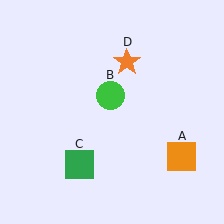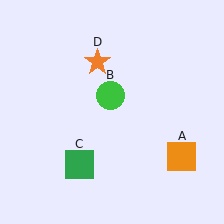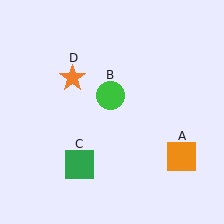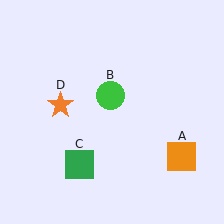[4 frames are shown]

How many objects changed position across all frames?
1 object changed position: orange star (object D).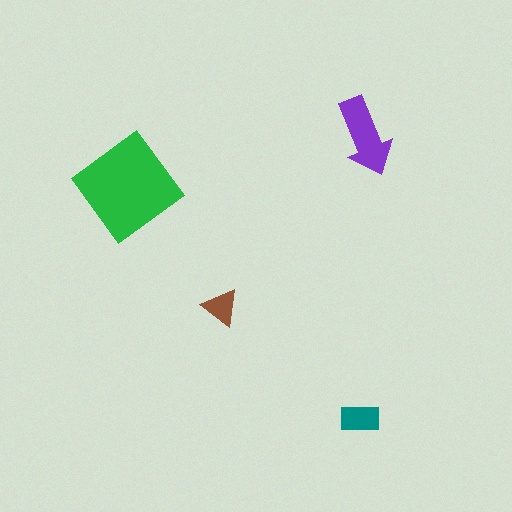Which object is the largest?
The green diamond.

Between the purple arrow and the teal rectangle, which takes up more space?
The purple arrow.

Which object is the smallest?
The brown triangle.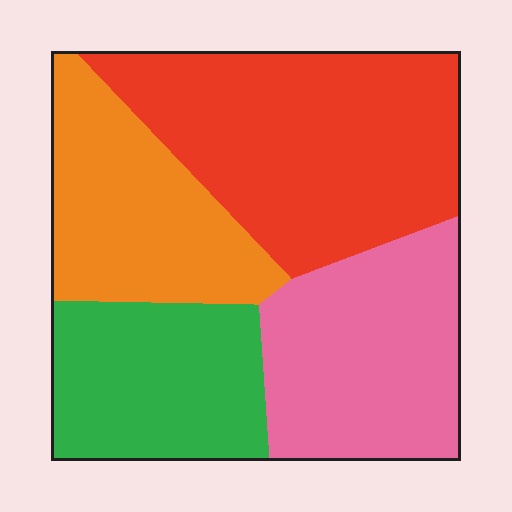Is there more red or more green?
Red.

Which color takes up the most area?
Red, at roughly 35%.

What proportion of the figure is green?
Green covers about 20% of the figure.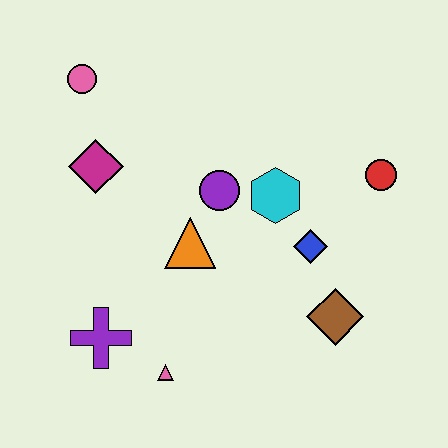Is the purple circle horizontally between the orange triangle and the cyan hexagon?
Yes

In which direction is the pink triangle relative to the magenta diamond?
The pink triangle is below the magenta diamond.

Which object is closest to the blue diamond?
The cyan hexagon is closest to the blue diamond.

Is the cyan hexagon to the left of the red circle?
Yes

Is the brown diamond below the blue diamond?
Yes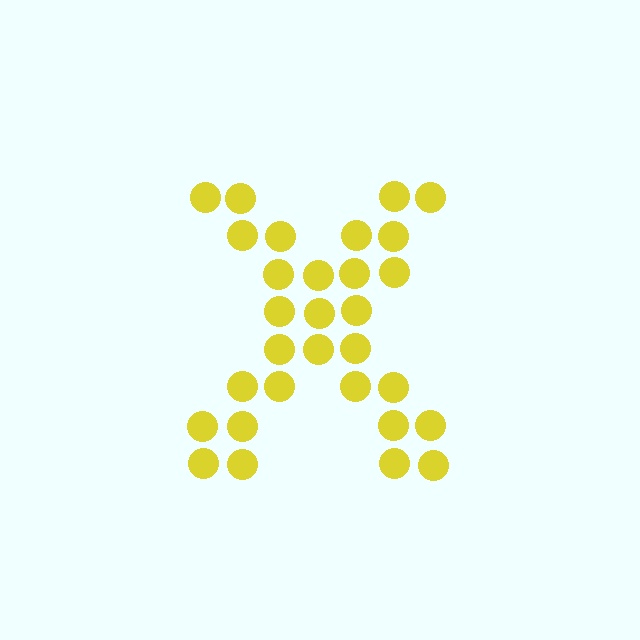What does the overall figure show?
The overall figure shows the letter X.